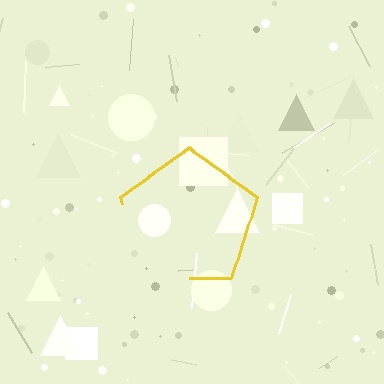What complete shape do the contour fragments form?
The contour fragments form a pentagon.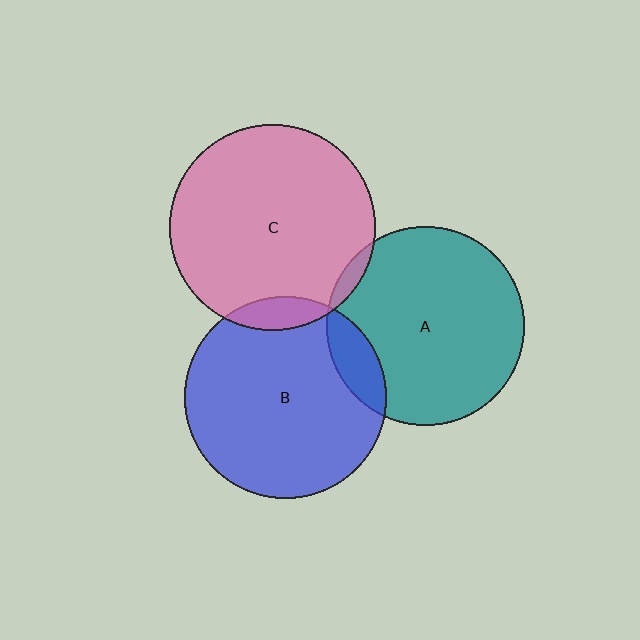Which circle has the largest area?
Circle C (pink).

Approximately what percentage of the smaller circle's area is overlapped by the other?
Approximately 5%.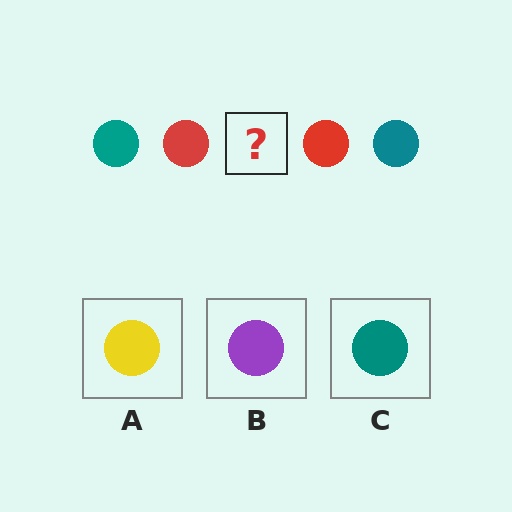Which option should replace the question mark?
Option C.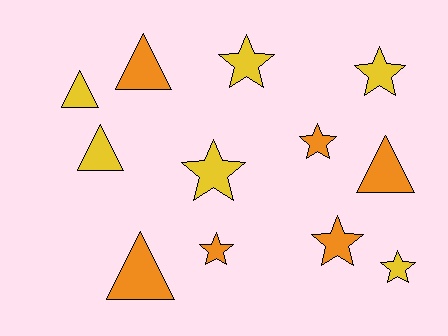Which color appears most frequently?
Orange, with 6 objects.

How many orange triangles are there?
There are 3 orange triangles.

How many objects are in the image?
There are 12 objects.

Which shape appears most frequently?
Star, with 7 objects.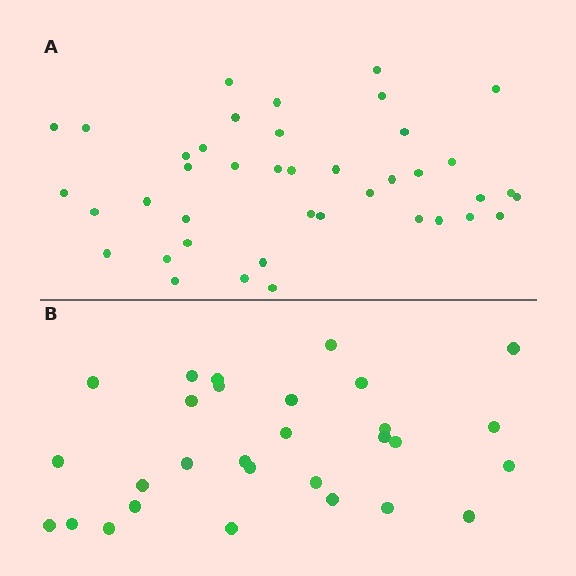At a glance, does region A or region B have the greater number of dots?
Region A (the top region) has more dots.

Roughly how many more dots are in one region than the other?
Region A has roughly 12 or so more dots than region B.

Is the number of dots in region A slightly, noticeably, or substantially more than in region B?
Region A has noticeably more, but not dramatically so. The ratio is roughly 1.4 to 1.